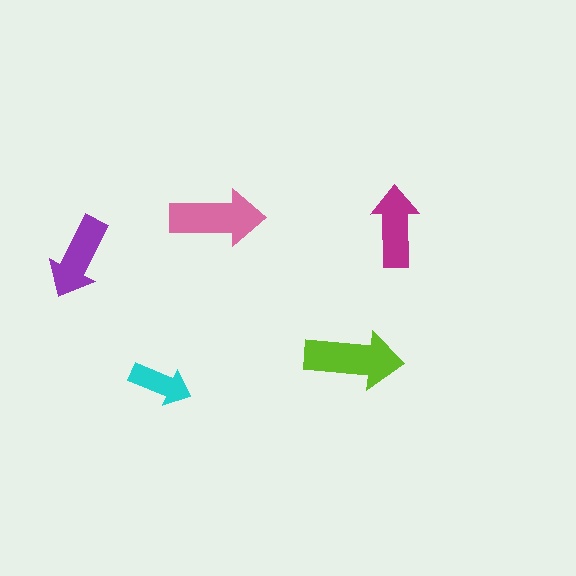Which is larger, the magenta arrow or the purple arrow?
The purple one.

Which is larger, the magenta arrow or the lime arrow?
The lime one.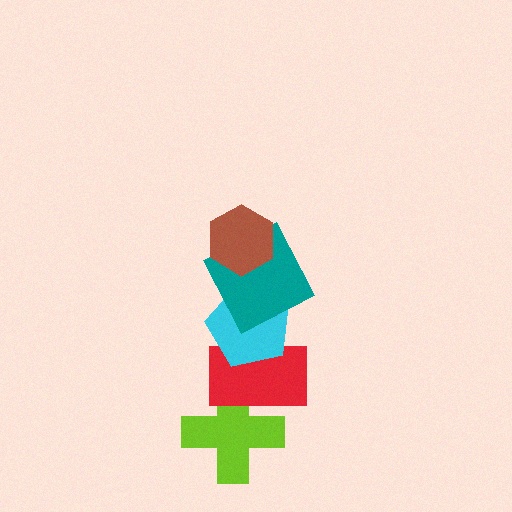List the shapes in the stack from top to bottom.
From top to bottom: the brown hexagon, the teal square, the cyan pentagon, the red rectangle, the lime cross.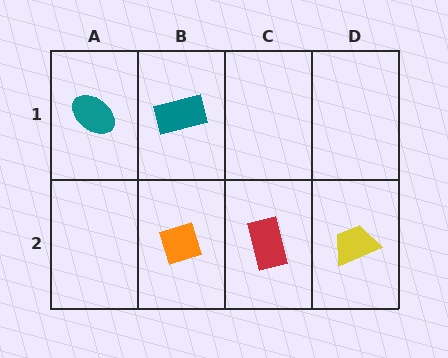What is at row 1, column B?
A teal rectangle.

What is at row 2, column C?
A red rectangle.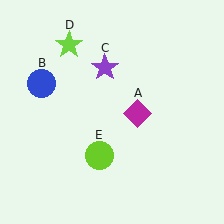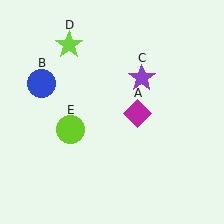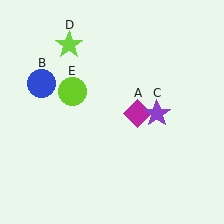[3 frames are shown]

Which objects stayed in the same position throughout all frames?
Magenta diamond (object A) and blue circle (object B) and lime star (object D) remained stationary.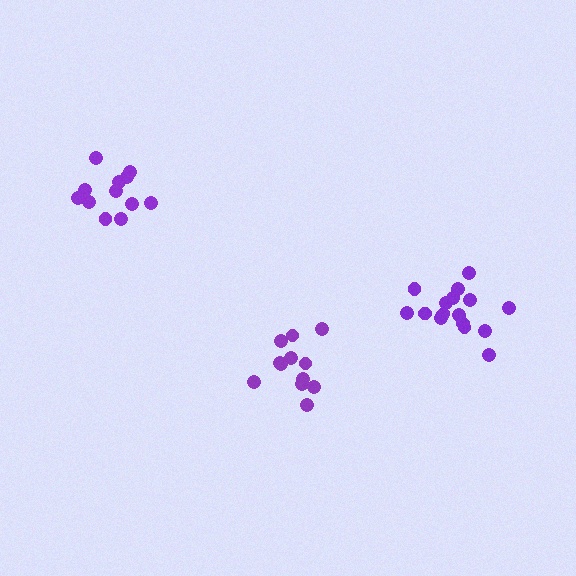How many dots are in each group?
Group 1: 18 dots, Group 2: 12 dots, Group 3: 12 dots (42 total).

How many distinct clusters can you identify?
There are 3 distinct clusters.